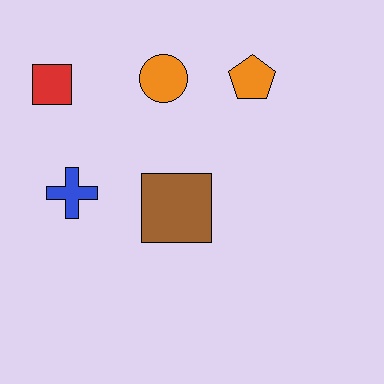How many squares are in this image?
There are 2 squares.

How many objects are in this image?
There are 5 objects.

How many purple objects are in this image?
There are no purple objects.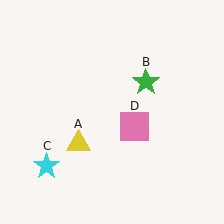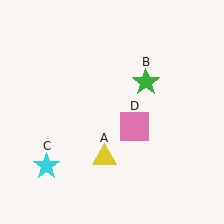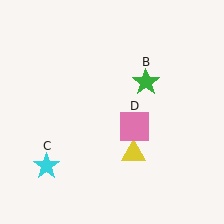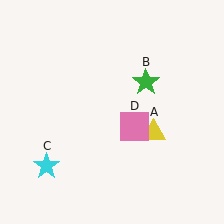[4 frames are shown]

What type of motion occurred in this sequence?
The yellow triangle (object A) rotated counterclockwise around the center of the scene.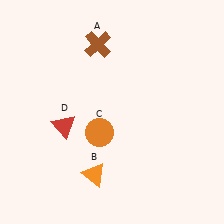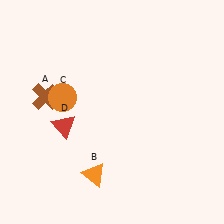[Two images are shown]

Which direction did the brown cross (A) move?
The brown cross (A) moved down.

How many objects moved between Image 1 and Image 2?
2 objects moved between the two images.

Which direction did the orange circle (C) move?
The orange circle (C) moved left.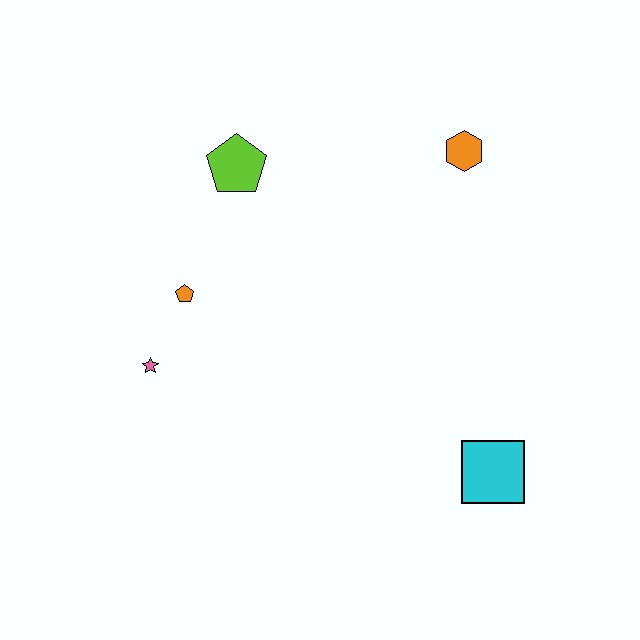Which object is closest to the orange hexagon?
The lime pentagon is closest to the orange hexagon.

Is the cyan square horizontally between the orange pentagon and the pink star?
No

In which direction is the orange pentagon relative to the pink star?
The orange pentagon is above the pink star.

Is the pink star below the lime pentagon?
Yes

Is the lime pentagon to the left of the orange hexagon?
Yes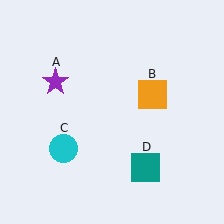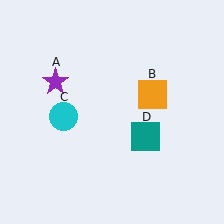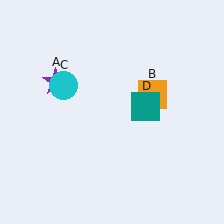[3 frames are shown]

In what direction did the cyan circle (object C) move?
The cyan circle (object C) moved up.